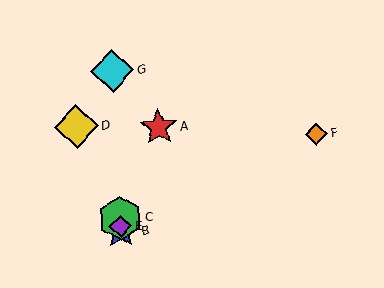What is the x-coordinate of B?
Object B is at x≈121.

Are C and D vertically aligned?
No, C is at x≈120 and D is at x≈77.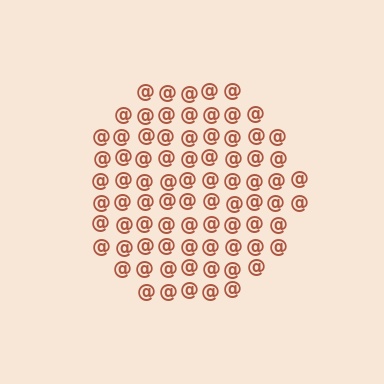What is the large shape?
The large shape is a circle.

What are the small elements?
The small elements are at signs.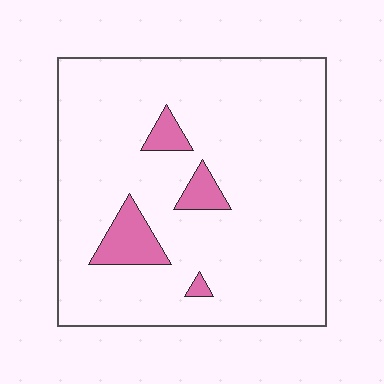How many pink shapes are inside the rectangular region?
4.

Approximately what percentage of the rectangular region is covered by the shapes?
Approximately 10%.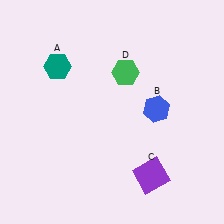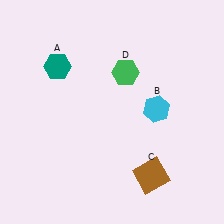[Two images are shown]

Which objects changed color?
B changed from blue to cyan. C changed from purple to brown.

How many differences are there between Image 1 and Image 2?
There are 2 differences between the two images.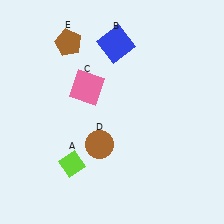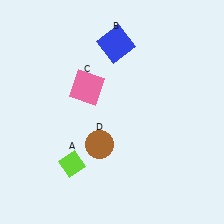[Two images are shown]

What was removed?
The brown pentagon (E) was removed in Image 2.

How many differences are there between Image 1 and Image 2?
There is 1 difference between the two images.